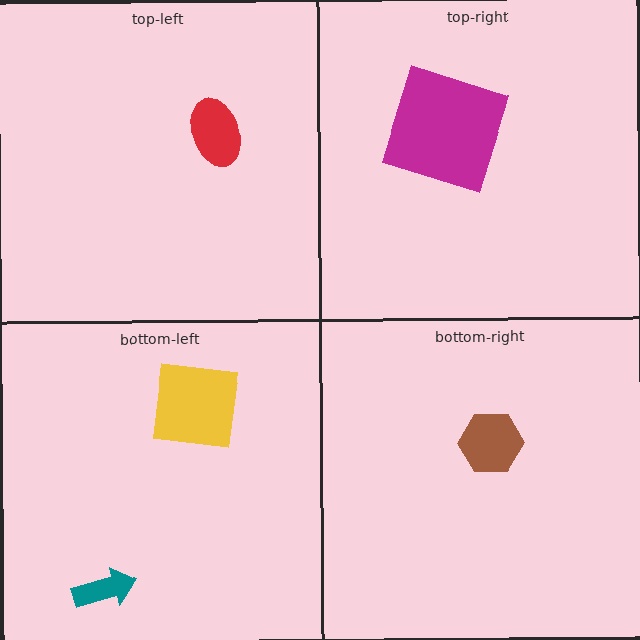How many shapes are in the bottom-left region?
2.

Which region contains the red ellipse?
The top-left region.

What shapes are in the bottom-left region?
The yellow square, the teal arrow.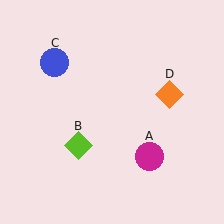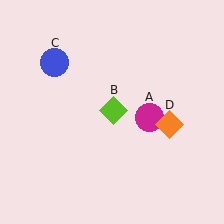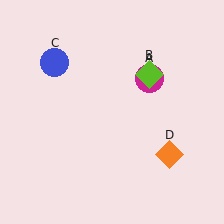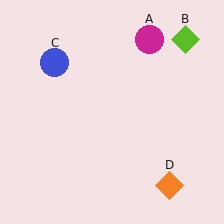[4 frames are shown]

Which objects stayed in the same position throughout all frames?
Blue circle (object C) remained stationary.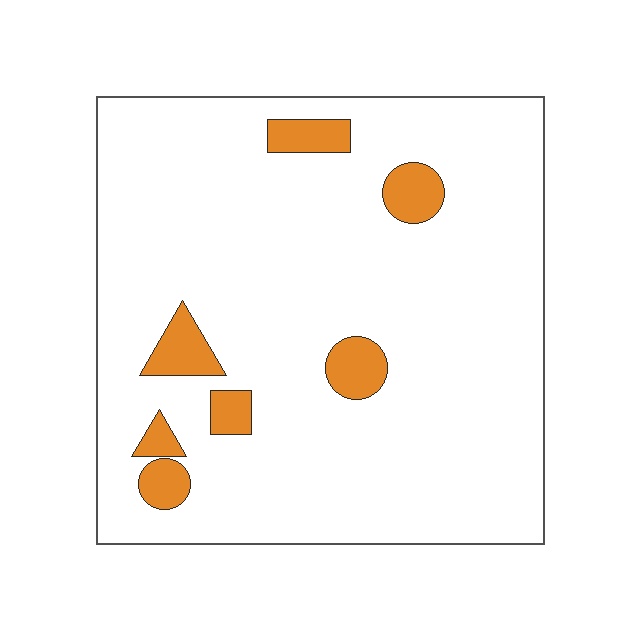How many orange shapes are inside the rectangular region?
7.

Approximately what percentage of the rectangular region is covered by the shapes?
Approximately 10%.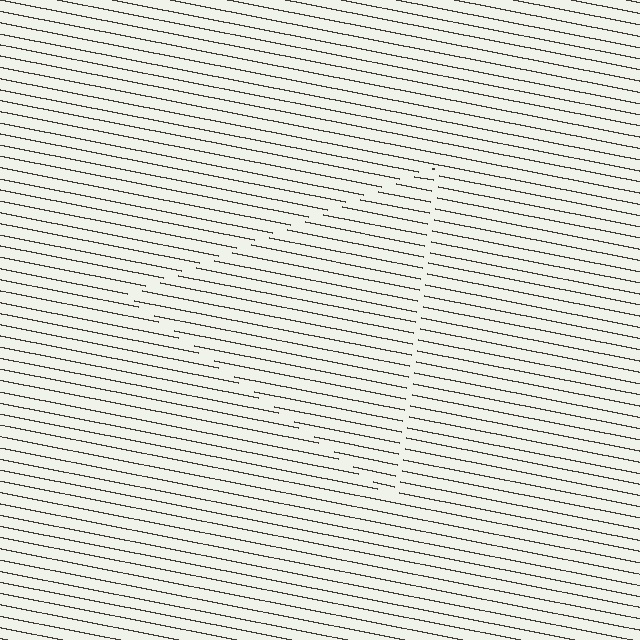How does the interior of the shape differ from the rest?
The interior of the shape contains the same grating, shifted by half a period — the contour is defined by the phase discontinuity where line-ends from the inner and outer gratings abut.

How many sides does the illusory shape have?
3 sides — the line-ends trace a triangle.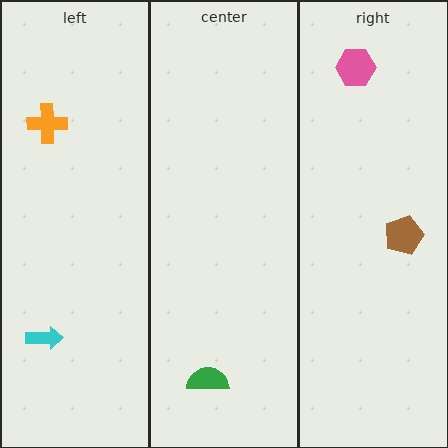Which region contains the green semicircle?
The center region.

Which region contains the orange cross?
The left region.